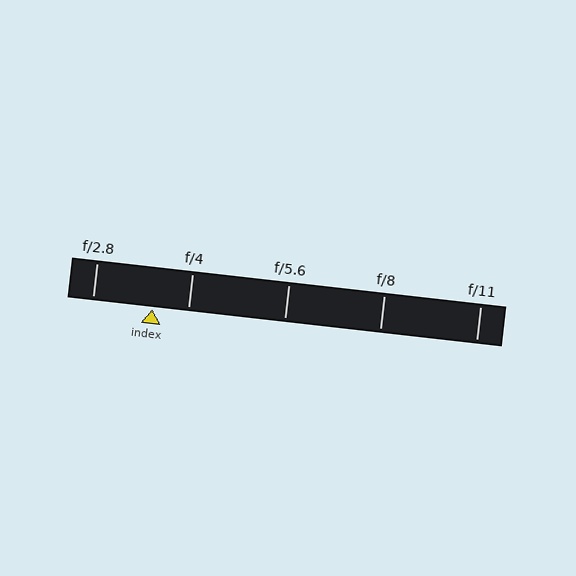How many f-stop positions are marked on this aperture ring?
There are 5 f-stop positions marked.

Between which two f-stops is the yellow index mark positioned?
The index mark is between f/2.8 and f/4.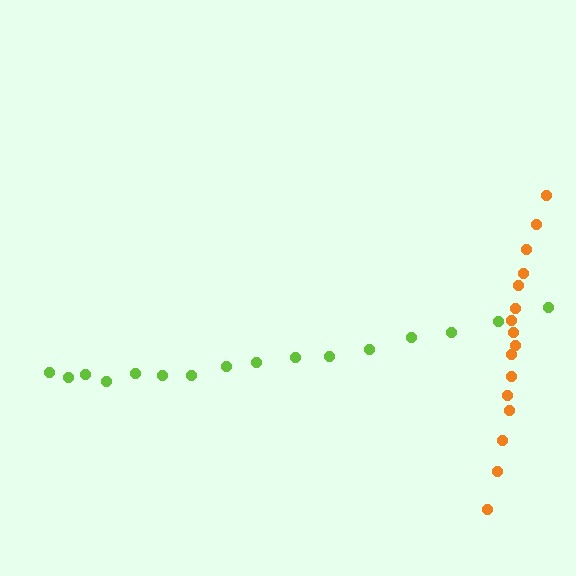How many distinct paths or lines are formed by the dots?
There are 2 distinct paths.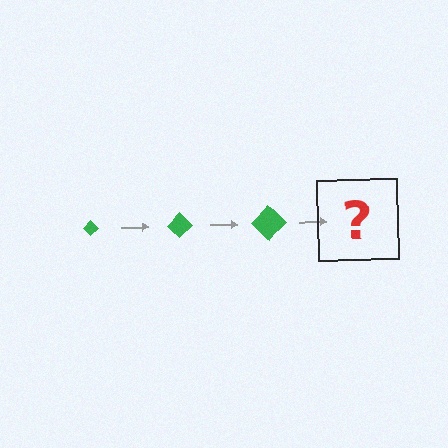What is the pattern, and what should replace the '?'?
The pattern is that the diamond gets progressively larger each step. The '?' should be a green diamond, larger than the previous one.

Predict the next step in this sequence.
The next step is a green diamond, larger than the previous one.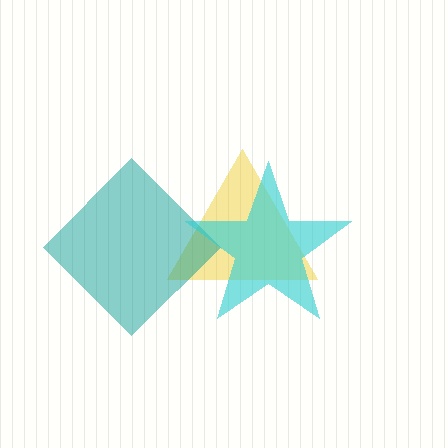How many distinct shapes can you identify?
There are 3 distinct shapes: a yellow triangle, a teal diamond, a cyan star.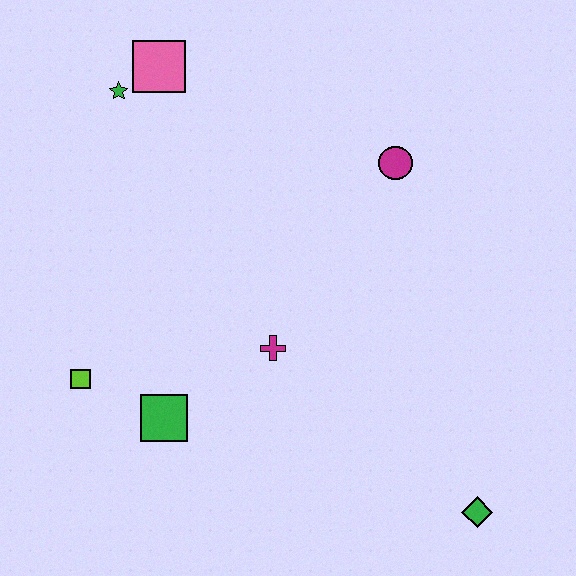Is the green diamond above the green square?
No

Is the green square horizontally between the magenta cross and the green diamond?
No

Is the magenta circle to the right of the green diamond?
No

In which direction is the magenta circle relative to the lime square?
The magenta circle is to the right of the lime square.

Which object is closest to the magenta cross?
The green square is closest to the magenta cross.